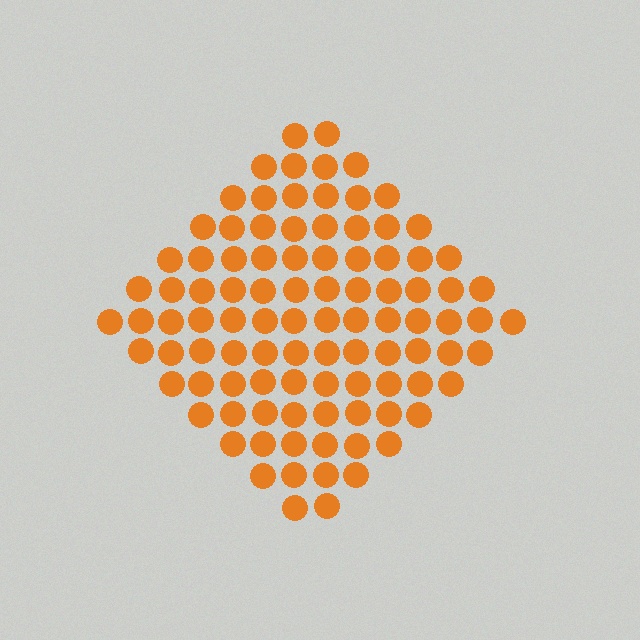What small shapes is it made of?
It is made of small circles.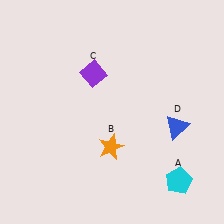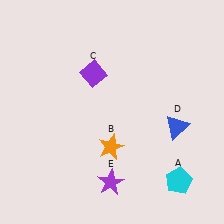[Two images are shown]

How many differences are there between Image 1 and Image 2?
There is 1 difference between the two images.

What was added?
A purple star (E) was added in Image 2.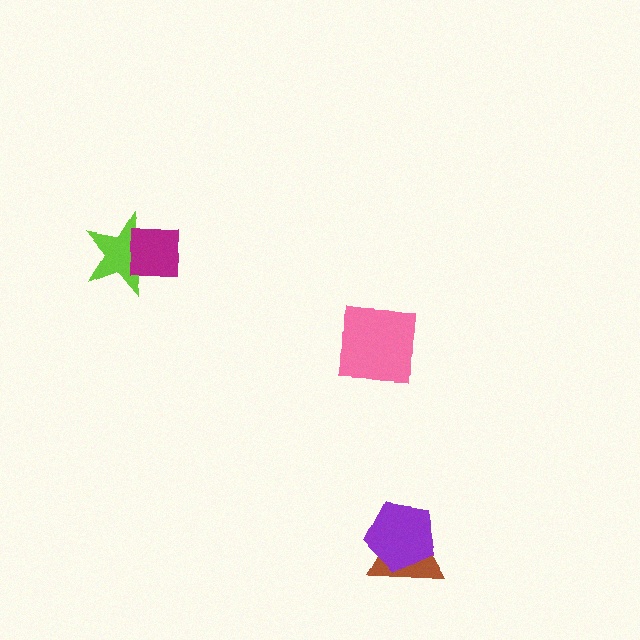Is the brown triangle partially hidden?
Yes, it is partially covered by another shape.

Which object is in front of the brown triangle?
The purple pentagon is in front of the brown triangle.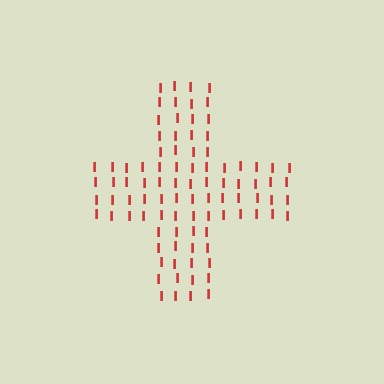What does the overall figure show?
The overall figure shows a cross.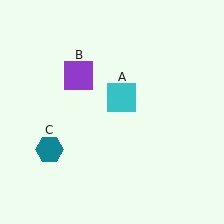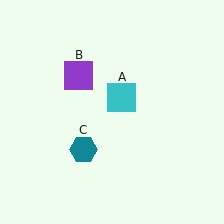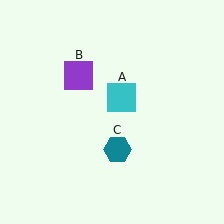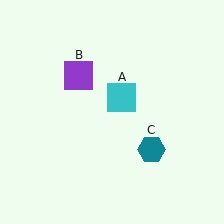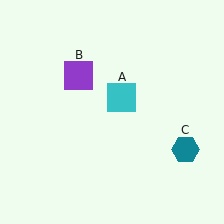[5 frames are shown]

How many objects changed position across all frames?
1 object changed position: teal hexagon (object C).